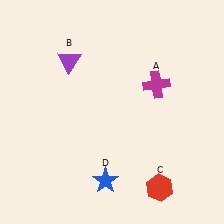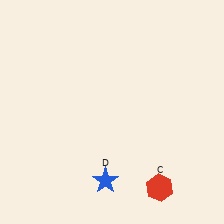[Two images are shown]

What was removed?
The magenta cross (A), the purple triangle (B) were removed in Image 2.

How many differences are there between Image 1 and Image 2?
There are 2 differences between the two images.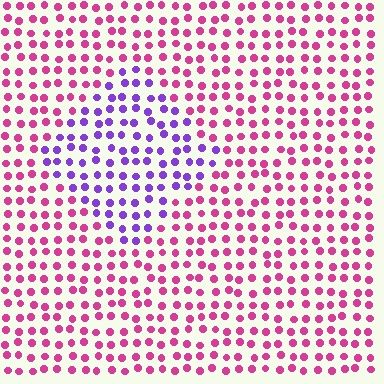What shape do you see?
I see a diamond.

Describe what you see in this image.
The image is filled with small magenta elements in a uniform arrangement. A diamond-shaped region is visible where the elements are tinted to a slightly different hue, forming a subtle color boundary.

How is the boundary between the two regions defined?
The boundary is defined purely by a slight shift in hue (about 56 degrees). Spacing, size, and orientation are identical on both sides.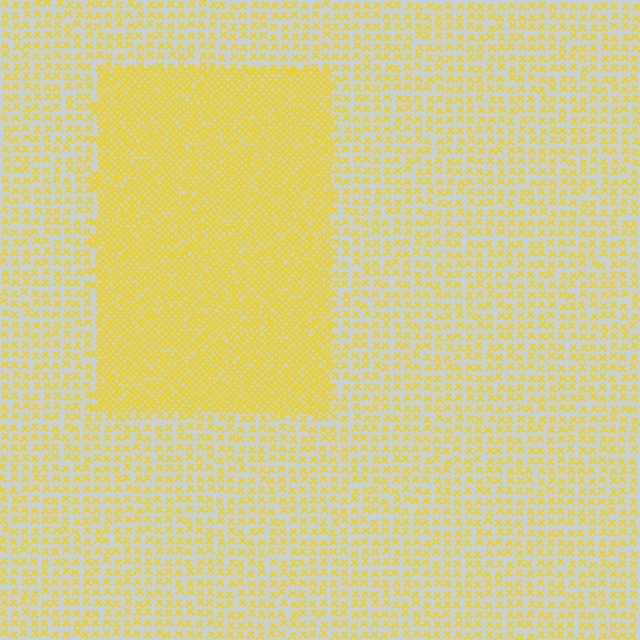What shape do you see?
I see a rectangle.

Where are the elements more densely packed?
The elements are more densely packed inside the rectangle boundary.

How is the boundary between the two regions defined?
The boundary is defined by a change in element density (approximately 2.2x ratio). All elements are the same color, size, and shape.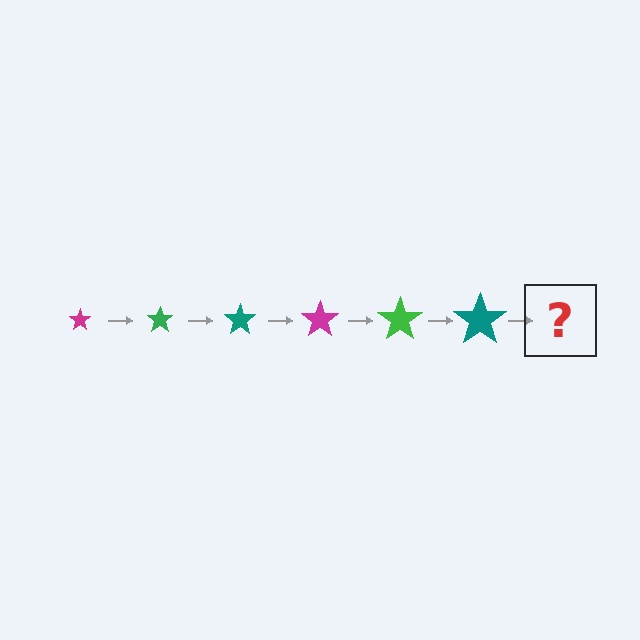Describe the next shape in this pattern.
It should be a magenta star, larger than the previous one.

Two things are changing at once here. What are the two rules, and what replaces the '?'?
The two rules are that the star grows larger each step and the color cycles through magenta, green, and teal. The '?' should be a magenta star, larger than the previous one.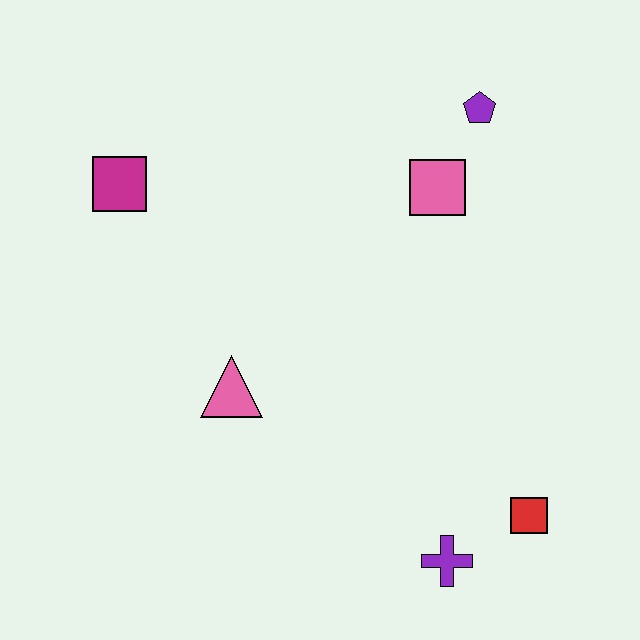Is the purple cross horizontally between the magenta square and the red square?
Yes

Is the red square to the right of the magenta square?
Yes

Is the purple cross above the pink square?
No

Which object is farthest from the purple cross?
The magenta square is farthest from the purple cross.